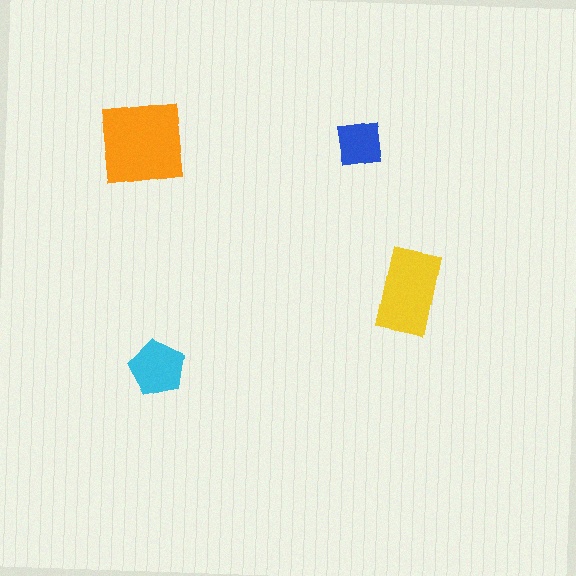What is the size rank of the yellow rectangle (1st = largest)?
2nd.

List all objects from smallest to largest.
The blue square, the cyan pentagon, the yellow rectangle, the orange square.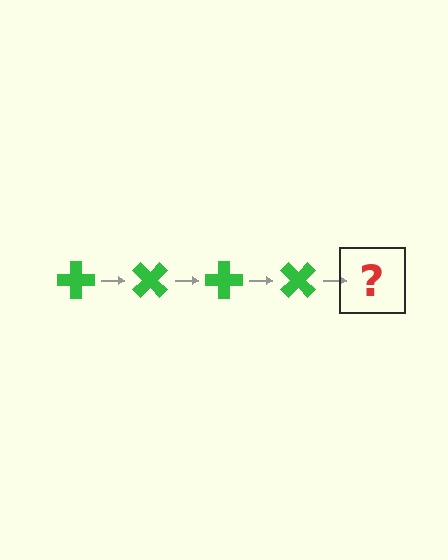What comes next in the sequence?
The next element should be a green cross rotated 180 degrees.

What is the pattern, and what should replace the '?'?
The pattern is that the cross rotates 45 degrees each step. The '?' should be a green cross rotated 180 degrees.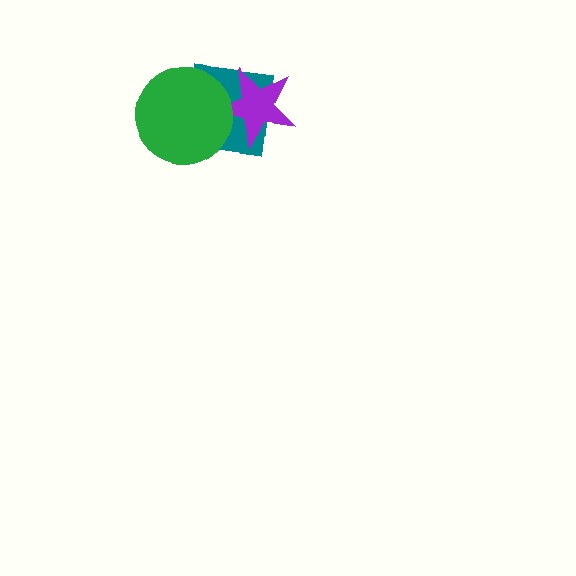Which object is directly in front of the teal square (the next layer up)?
The purple star is directly in front of the teal square.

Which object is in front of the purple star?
The green circle is in front of the purple star.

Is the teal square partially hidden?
Yes, it is partially covered by another shape.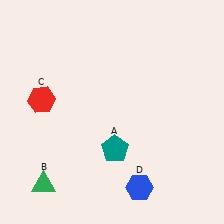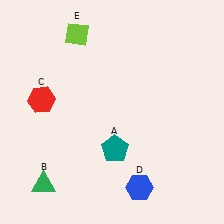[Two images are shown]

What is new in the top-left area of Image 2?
A lime diamond (E) was added in the top-left area of Image 2.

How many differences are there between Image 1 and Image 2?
There is 1 difference between the two images.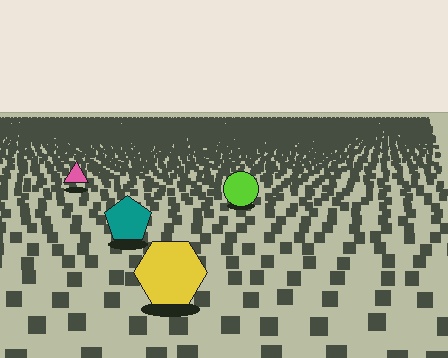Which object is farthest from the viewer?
The pink triangle is farthest from the viewer. It appears smaller and the ground texture around it is denser.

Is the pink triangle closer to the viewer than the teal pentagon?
No. The teal pentagon is closer — you can tell from the texture gradient: the ground texture is coarser near it.